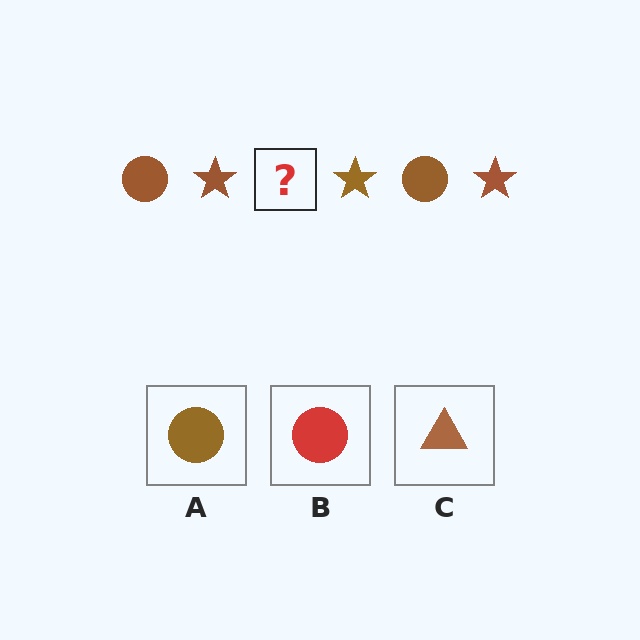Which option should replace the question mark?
Option A.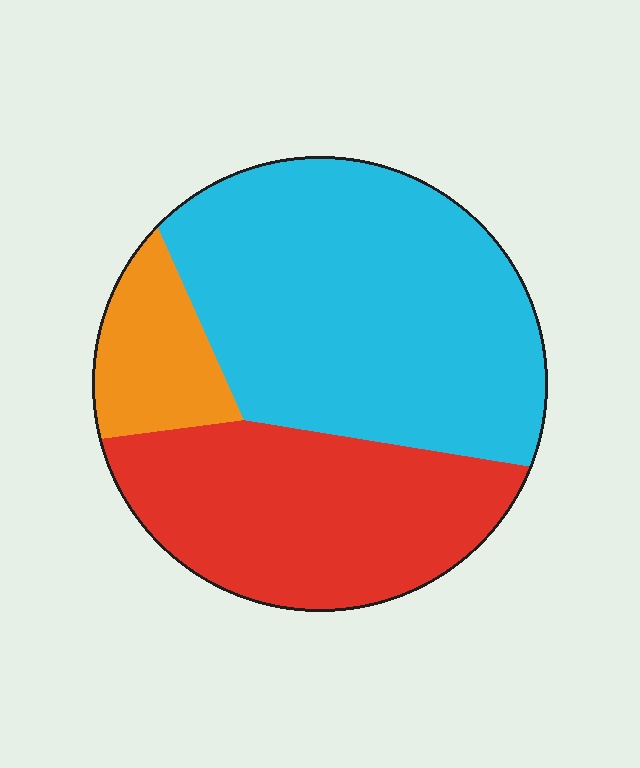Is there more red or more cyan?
Cyan.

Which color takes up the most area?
Cyan, at roughly 55%.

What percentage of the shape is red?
Red covers about 35% of the shape.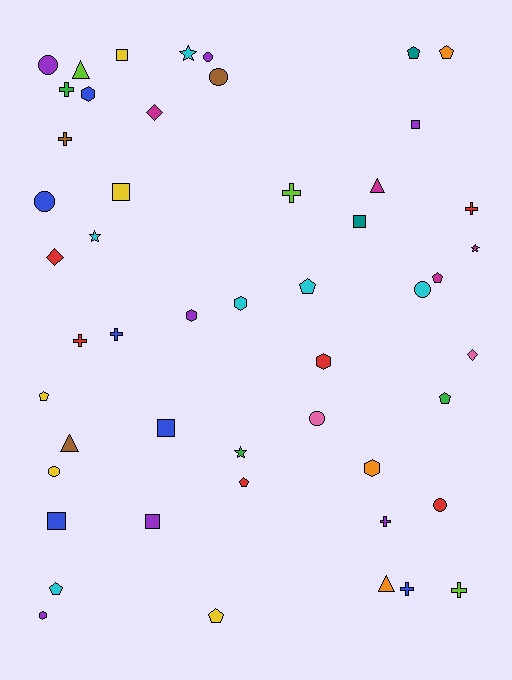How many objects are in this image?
There are 50 objects.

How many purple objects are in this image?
There are 7 purple objects.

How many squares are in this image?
There are 7 squares.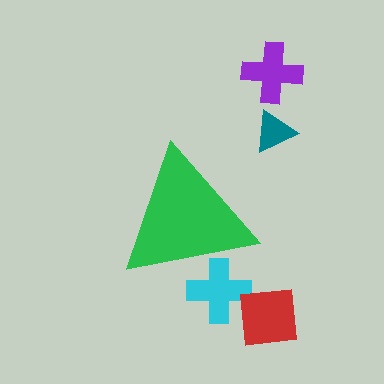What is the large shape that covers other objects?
A green triangle.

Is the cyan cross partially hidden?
Yes, the cyan cross is partially hidden behind the green triangle.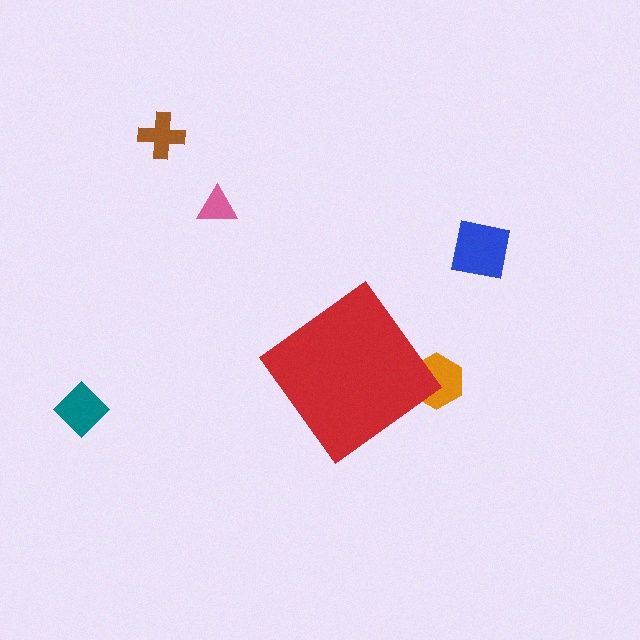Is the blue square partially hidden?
No, the blue square is fully visible.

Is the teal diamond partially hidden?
No, the teal diamond is fully visible.